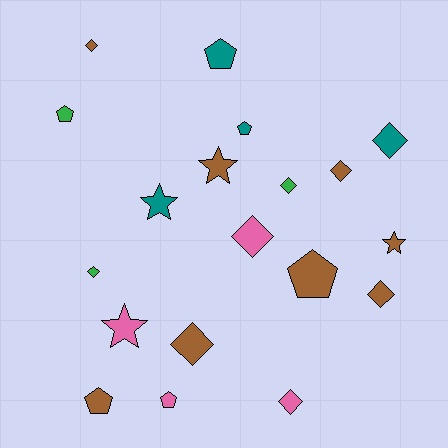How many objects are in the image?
There are 19 objects.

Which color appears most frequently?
Brown, with 8 objects.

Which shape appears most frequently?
Diamond, with 9 objects.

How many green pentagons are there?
There is 1 green pentagon.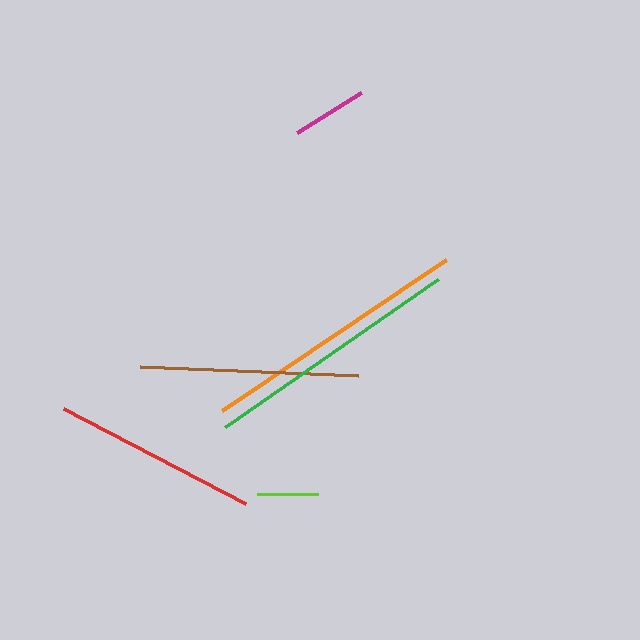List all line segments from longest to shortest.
From longest to shortest: orange, green, brown, red, magenta, lime.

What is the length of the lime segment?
The lime segment is approximately 61 pixels long.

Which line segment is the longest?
The orange line is the longest at approximately 270 pixels.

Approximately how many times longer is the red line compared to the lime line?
The red line is approximately 3.3 times the length of the lime line.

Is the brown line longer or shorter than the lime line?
The brown line is longer than the lime line.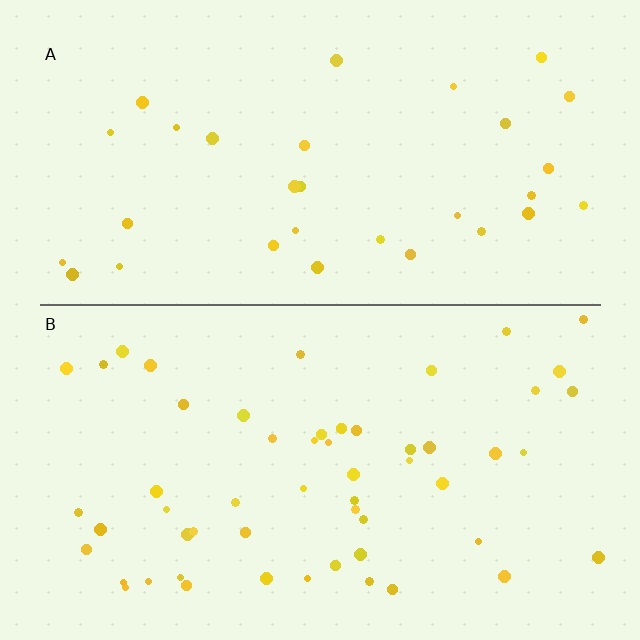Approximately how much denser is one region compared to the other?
Approximately 1.8× — region B over region A.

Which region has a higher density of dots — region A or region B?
B (the bottom).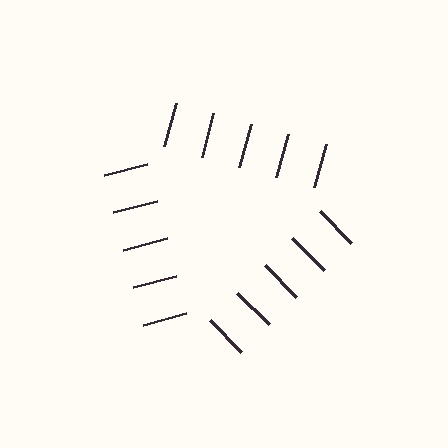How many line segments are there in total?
15 — 5 along each of the 3 edges.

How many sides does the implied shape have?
3 sides — the line-ends trace a triangle.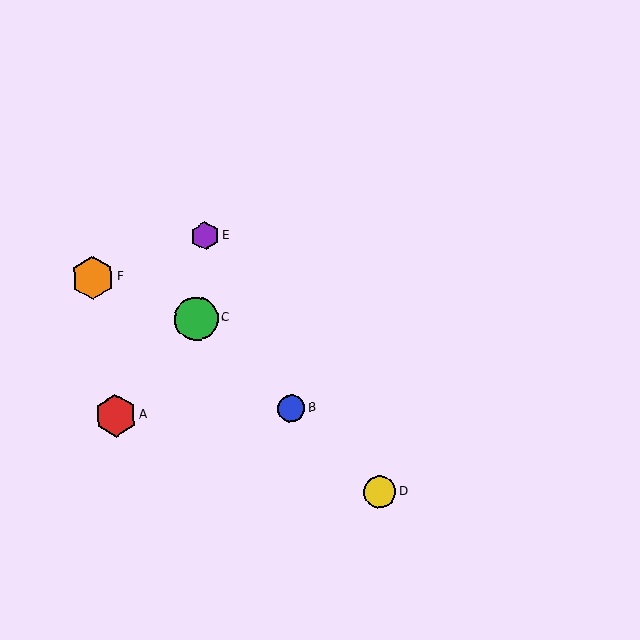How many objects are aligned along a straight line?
3 objects (B, C, D) are aligned along a straight line.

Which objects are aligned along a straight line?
Objects B, C, D are aligned along a straight line.